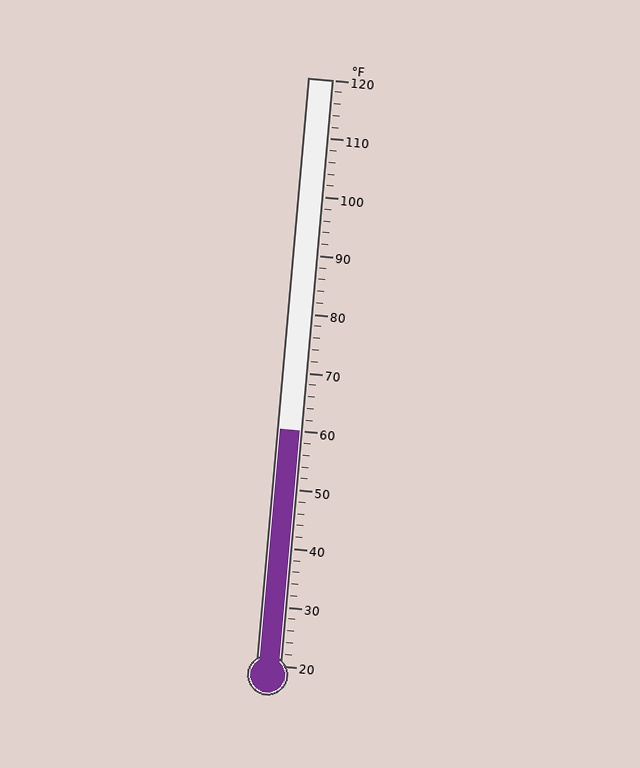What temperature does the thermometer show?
The thermometer shows approximately 60°F.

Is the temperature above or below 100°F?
The temperature is below 100°F.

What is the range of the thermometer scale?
The thermometer scale ranges from 20°F to 120°F.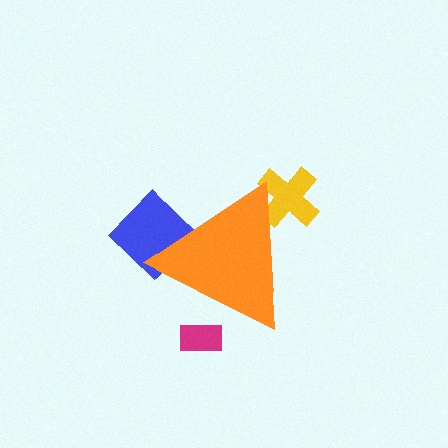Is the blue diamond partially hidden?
Yes, the blue diamond is partially hidden behind the orange triangle.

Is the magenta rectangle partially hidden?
Yes, the magenta rectangle is partially hidden behind the orange triangle.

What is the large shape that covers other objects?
An orange triangle.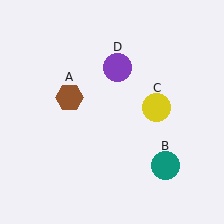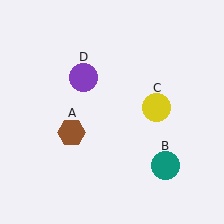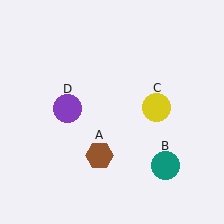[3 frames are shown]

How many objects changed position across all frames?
2 objects changed position: brown hexagon (object A), purple circle (object D).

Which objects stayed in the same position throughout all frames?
Teal circle (object B) and yellow circle (object C) remained stationary.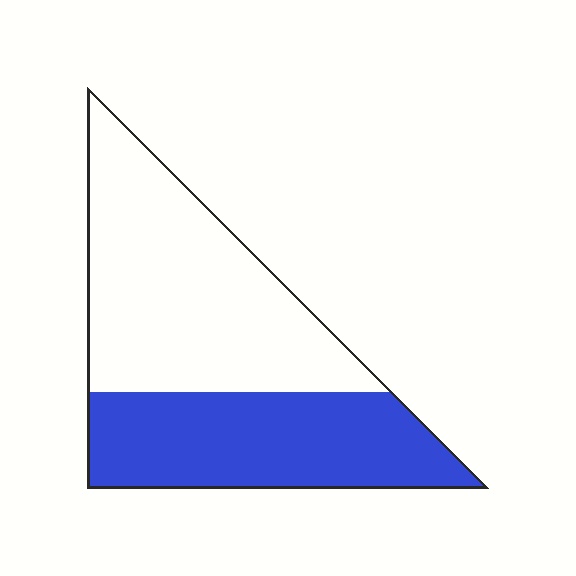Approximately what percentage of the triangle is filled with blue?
Approximately 40%.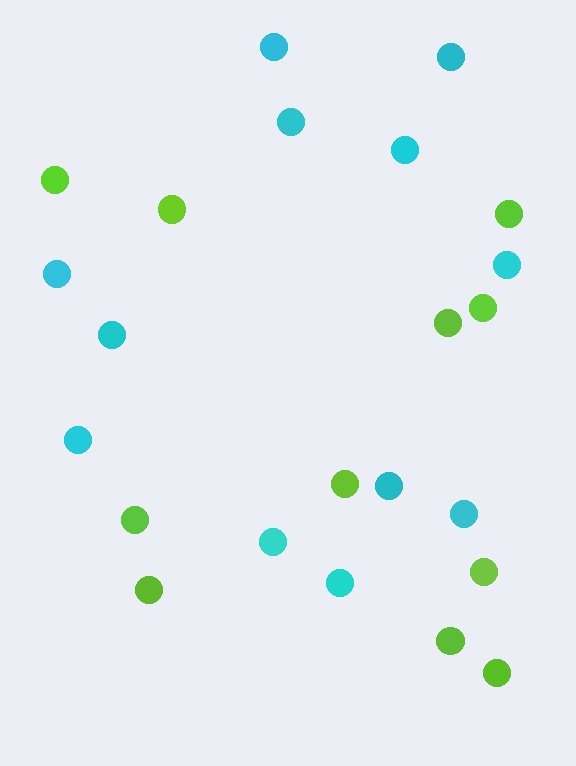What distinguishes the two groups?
There are 2 groups: one group of cyan circles (12) and one group of lime circles (11).